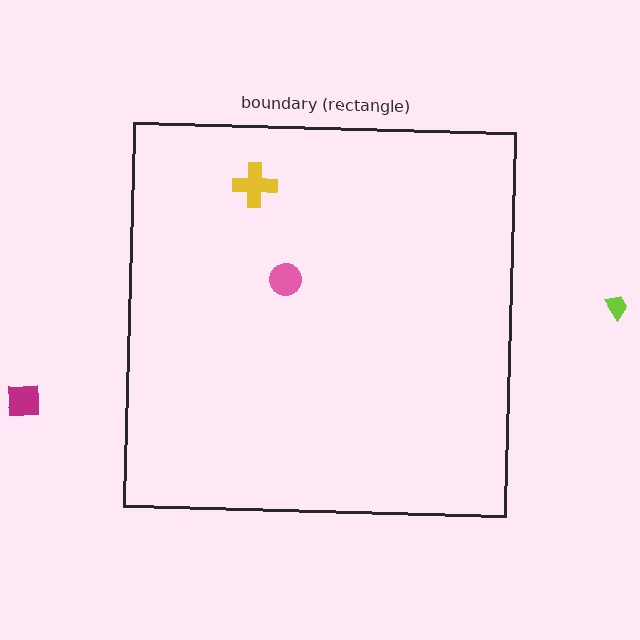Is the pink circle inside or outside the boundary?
Inside.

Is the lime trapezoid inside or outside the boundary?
Outside.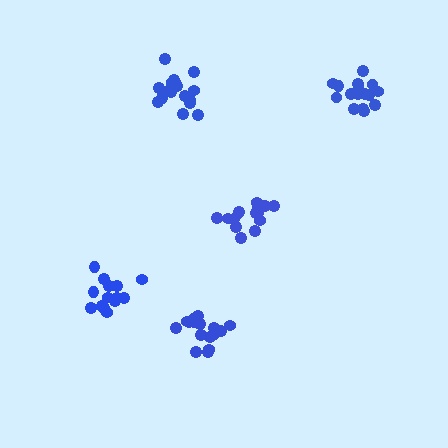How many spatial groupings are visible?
There are 5 spatial groupings.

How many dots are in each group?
Group 1: 15 dots, Group 2: 17 dots, Group 3: 18 dots, Group 4: 16 dots, Group 5: 14 dots (80 total).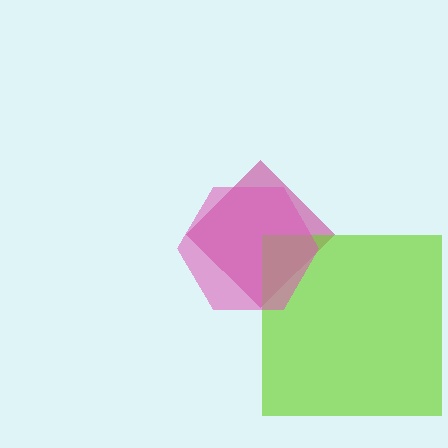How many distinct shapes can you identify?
There are 3 distinct shapes: a magenta diamond, a lime square, a pink hexagon.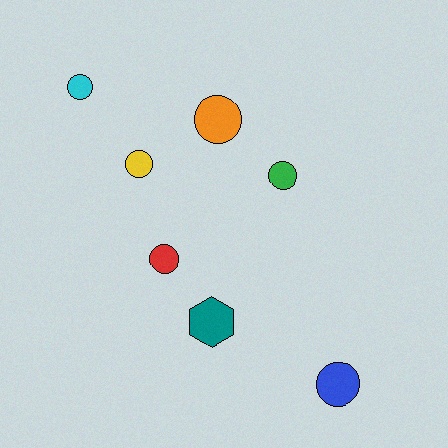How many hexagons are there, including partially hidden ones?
There is 1 hexagon.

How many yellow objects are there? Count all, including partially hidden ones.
There is 1 yellow object.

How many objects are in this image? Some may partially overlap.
There are 7 objects.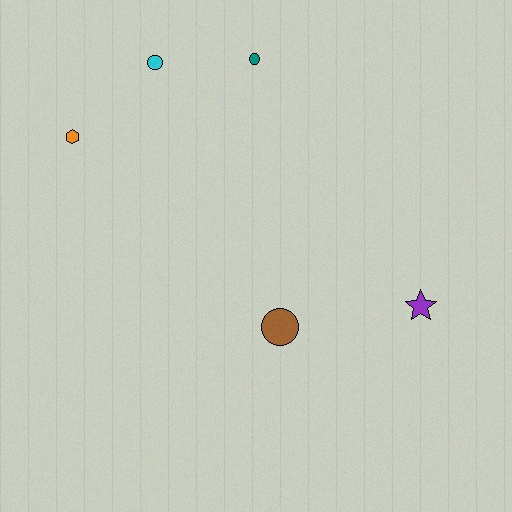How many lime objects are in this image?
There are no lime objects.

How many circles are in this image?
There are 3 circles.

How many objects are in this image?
There are 5 objects.